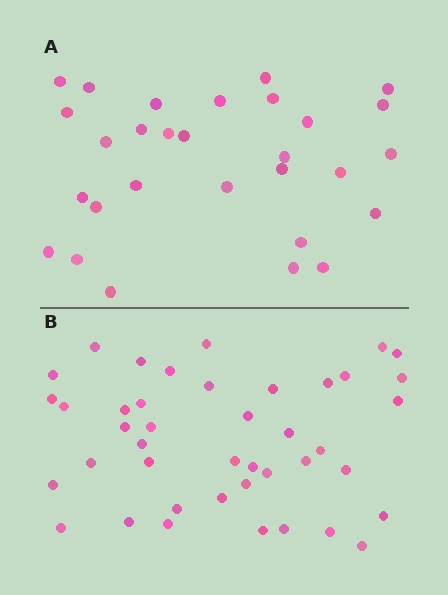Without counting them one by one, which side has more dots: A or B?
Region B (the bottom region) has more dots.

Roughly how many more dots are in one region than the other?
Region B has approximately 15 more dots than region A.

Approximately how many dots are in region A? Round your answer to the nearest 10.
About 30 dots. (The exact count is 29, which rounds to 30.)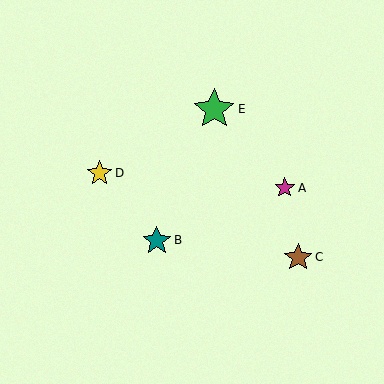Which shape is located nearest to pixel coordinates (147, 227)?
The teal star (labeled B) at (157, 240) is nearest to that location.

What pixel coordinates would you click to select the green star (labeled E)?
Click at (214, 109) to select the green star E.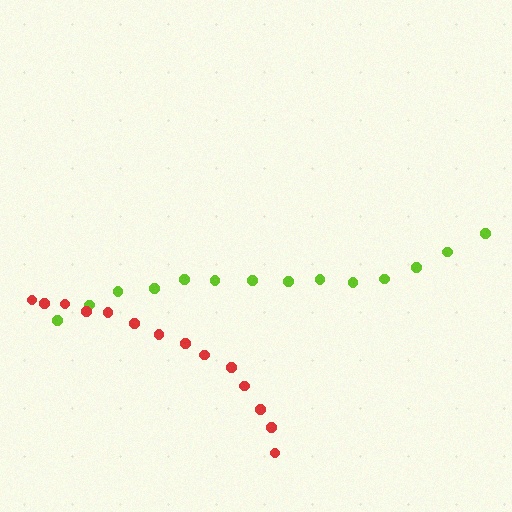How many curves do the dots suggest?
There are 2 distinct paths.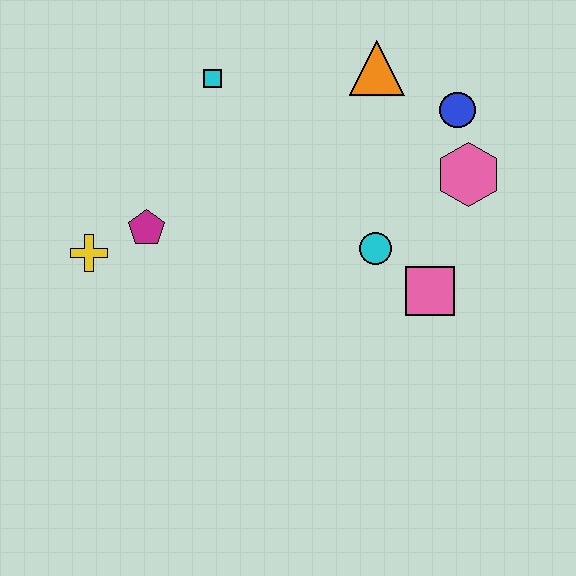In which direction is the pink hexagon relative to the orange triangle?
The pink hexagon is below the orange triangle.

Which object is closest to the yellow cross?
The magenta pentagon is closest to the yellow cross.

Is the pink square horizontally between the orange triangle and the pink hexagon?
Yes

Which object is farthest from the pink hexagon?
The yellow cross is farthest from the pink hexagon.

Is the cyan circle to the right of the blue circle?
No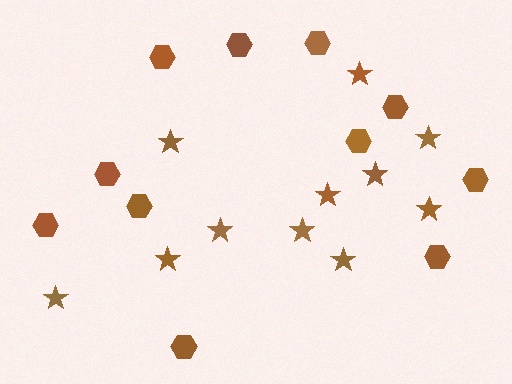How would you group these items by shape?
There are 2 groups: one group of stars (11) and one group of hexagons (11).